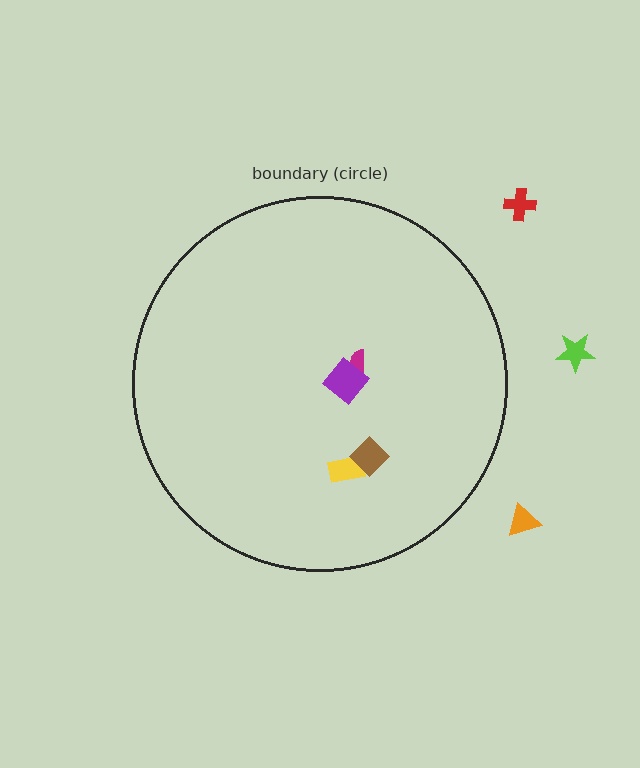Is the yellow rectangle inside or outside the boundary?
Inside.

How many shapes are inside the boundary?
4 inside, 3 outside.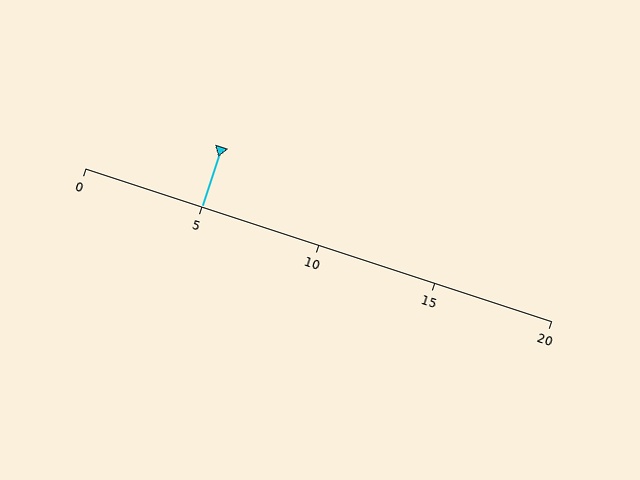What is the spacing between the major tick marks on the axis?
The major ticks are spaced 5 apart.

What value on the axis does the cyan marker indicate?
The marker indicates approximately 5.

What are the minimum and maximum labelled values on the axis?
The axis runs from 0 to 20.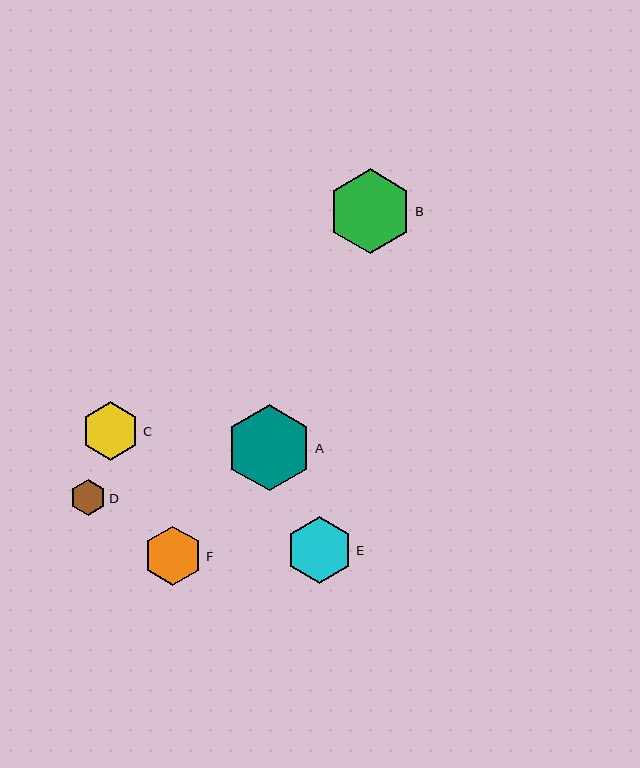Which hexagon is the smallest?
Hexagon D is the smallest with a size of approximately 36 pixels.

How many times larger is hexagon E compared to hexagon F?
Hexagon E is approximately 1.1 times the size of hexagon F.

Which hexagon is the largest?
Hexagon A is the largest with a size of approximately 86 pixels.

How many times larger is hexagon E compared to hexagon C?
Hexagon E is approximately 1.1 times the size of hexagon C.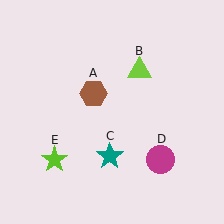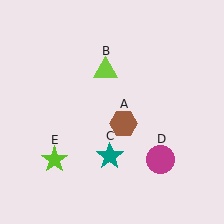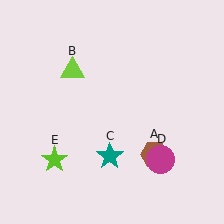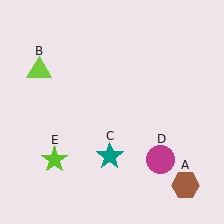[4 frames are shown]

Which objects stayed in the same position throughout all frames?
Teal star (object C) and magenta circle (object D) and lime star (object E) remained stationary.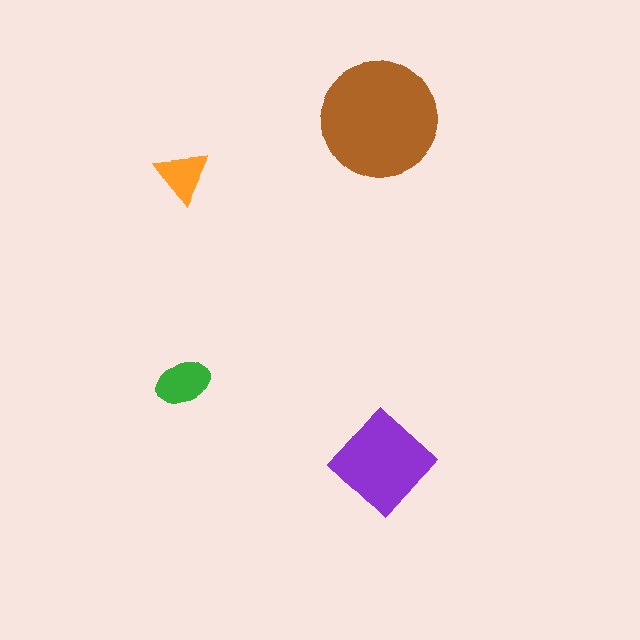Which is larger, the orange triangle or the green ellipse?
The green ellipse.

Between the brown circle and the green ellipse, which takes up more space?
The brown circle.